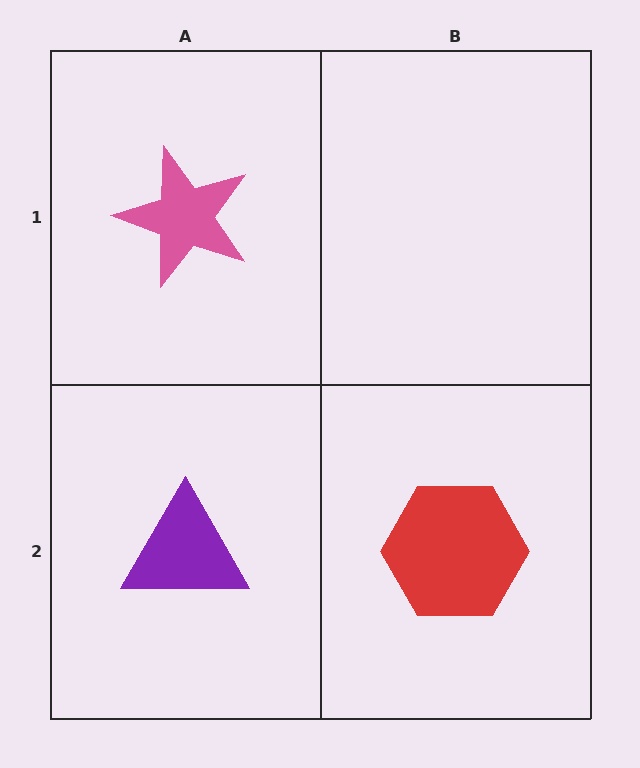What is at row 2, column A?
A purple triangle.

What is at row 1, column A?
A pink star.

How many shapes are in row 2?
2 shapes.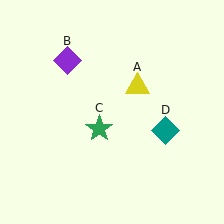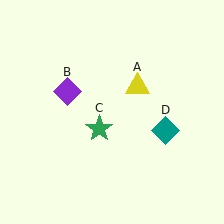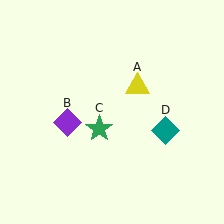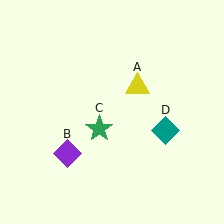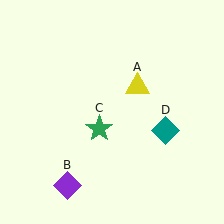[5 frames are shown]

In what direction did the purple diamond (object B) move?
The purple diamond (object B) moved down.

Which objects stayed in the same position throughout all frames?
Yellow triangle (object A) and green star (object C) and teal diamond (object D) remained stationary.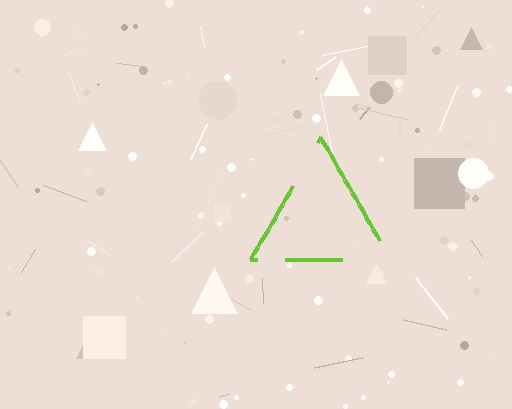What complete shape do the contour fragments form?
The contour fragments form a triangle.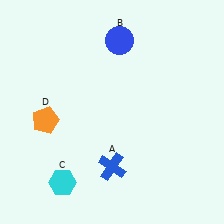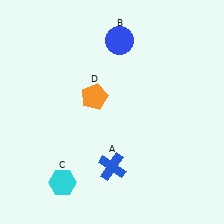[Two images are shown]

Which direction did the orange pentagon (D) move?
The orange pentagon (D) moved right.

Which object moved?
The orange pentagon (D) moved right.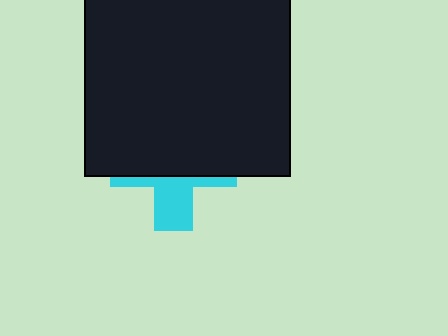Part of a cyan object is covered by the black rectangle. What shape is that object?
It is a cross.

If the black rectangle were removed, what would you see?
You would see the complete cyan cross.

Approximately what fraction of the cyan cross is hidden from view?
Roughly 65% of the cyan cross is hidden behind the black rectangle.